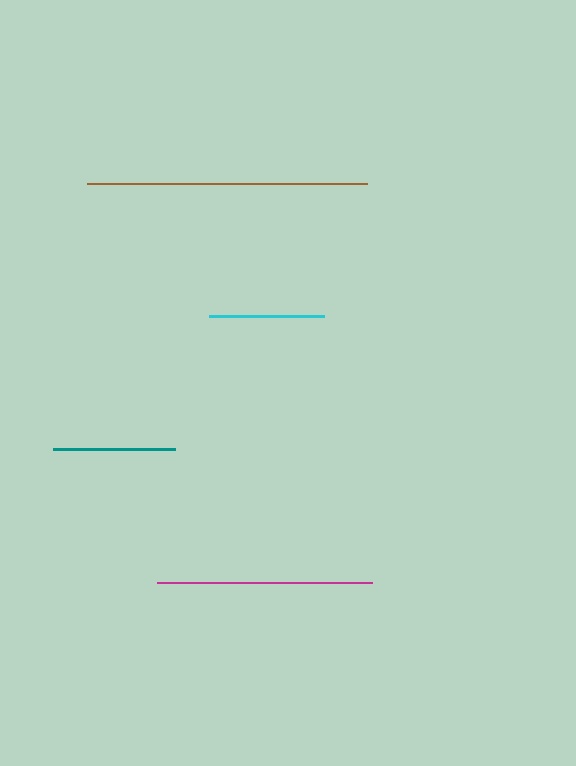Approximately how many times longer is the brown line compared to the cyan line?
The brown line is approximately 2.4 times the length of the cyan line.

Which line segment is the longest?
The brown line is the longest at approximately 280 pixels.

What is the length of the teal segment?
The teal segment is approximately 122 pixels long.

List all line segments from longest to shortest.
From longest to shortest: brown, magenta, teal, cyan.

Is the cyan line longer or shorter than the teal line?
The teal line is longer than the cyan line.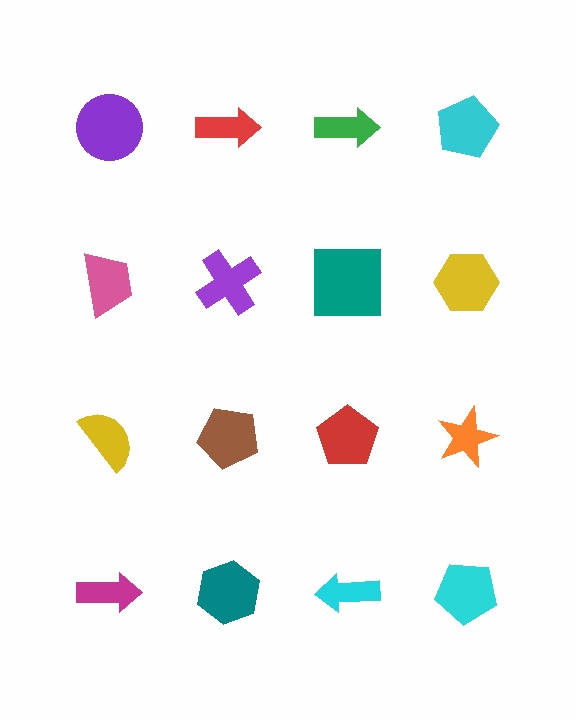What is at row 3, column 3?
A red pentagon.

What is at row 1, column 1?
A purple circle.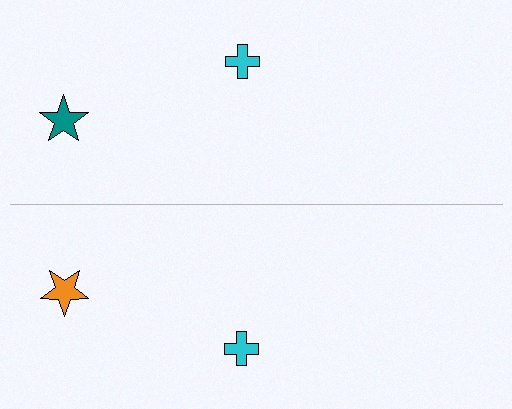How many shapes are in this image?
There are 4 shapes in this image.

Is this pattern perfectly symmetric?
No, the pattern is not perfectly symmetric. The orange star on the bottom side breaks the symmetry — its mirror counterpart is teal.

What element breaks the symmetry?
The orange star on the bottom side breaks the symmetry — its mirror counterpart is teal.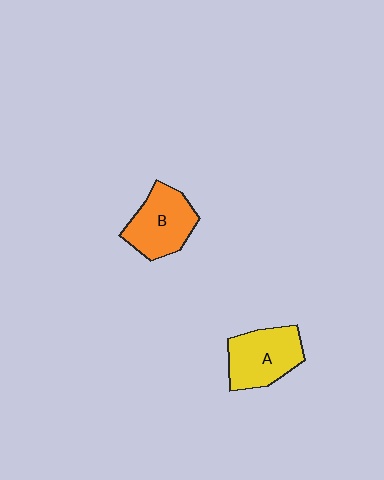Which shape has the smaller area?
Shape B (orange).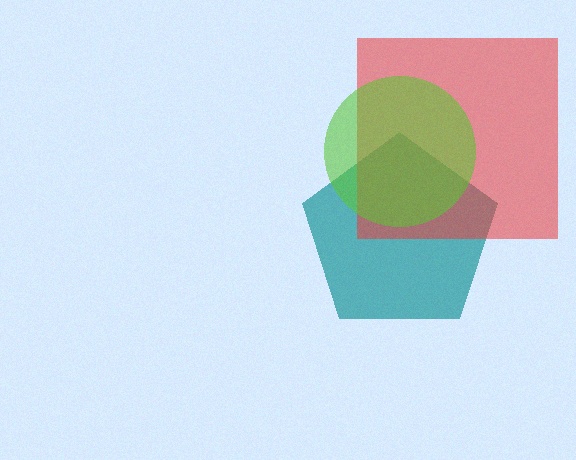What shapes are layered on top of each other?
The layered shapes are: a teal pentagon, a red square, a lime circle.